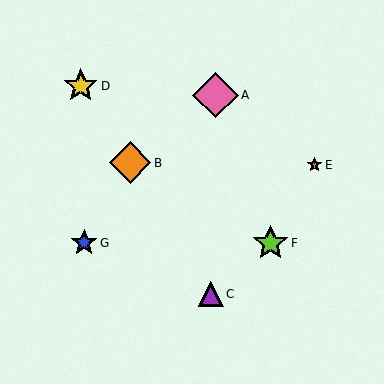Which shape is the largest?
The pink diamond (labeled A) is the largest.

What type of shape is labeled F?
Shape F is a lime star.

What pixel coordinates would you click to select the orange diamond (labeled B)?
Click at (130, 163) to select the orange diamond B.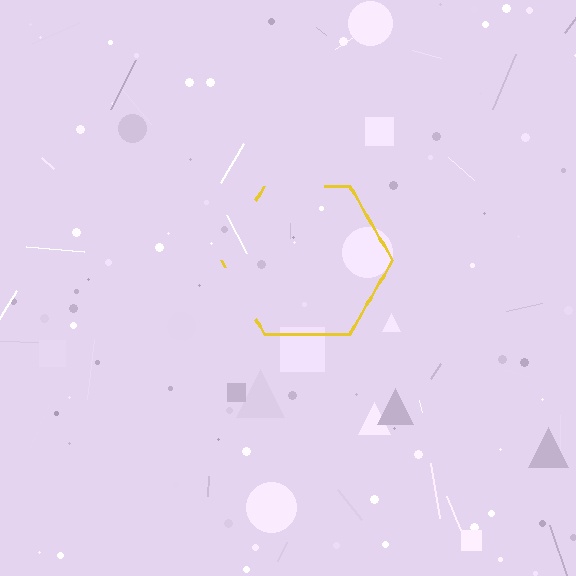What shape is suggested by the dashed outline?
The dashed outline suggests a hexagon.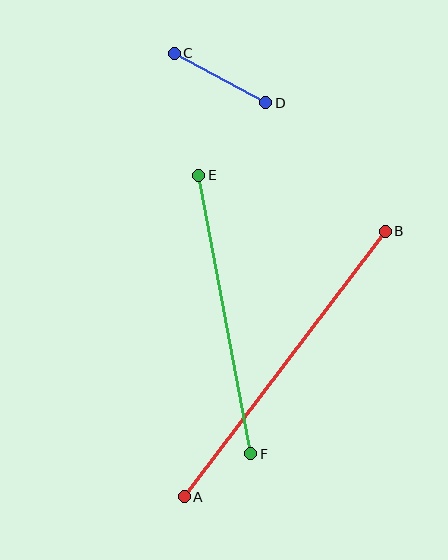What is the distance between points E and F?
The distance is approximately 284 pixels.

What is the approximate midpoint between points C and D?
The midpoint is at approximately (220, 78) pixels.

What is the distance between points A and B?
The distance is approximately 333 pixels.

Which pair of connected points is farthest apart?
Points A and B are farthest apart.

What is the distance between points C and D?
The distance is approximately 104 pixels.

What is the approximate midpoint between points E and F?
The midpoint is at approximately (225, 315) pixels.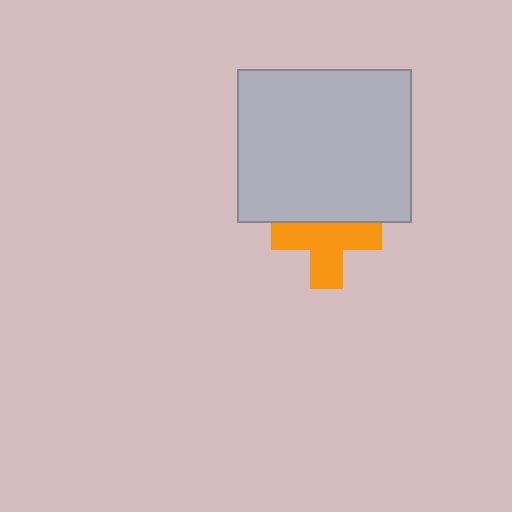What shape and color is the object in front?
The object in front is a light gray rectangle.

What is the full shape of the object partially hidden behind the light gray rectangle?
The partially hidden object is an orange cross.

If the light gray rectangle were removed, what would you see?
You would see the complete orange cross.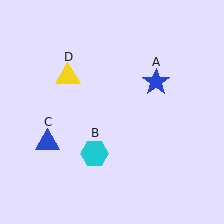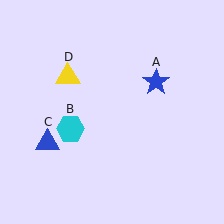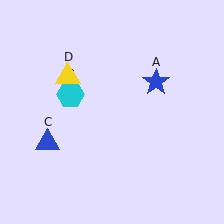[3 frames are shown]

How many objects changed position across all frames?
1 object changed position: cyan hexagon (object B).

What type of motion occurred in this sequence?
The cyan hexagon (object B) rotated clockwise around the center of the scene.